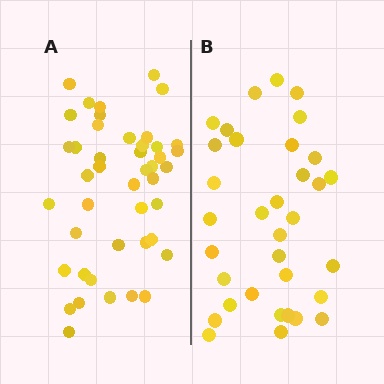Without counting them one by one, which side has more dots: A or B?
Region A (the left region) has more dots.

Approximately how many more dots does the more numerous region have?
Region A has roughly 10 or so more dots than region B.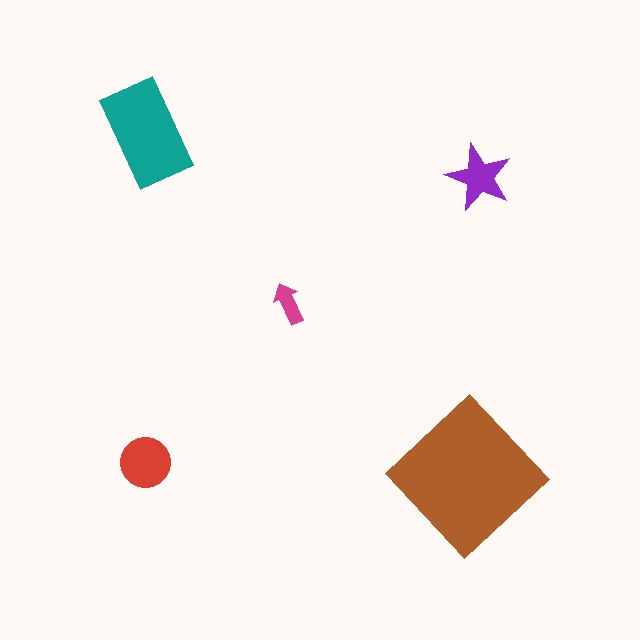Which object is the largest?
The brown diamond.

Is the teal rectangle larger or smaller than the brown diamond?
Smaller.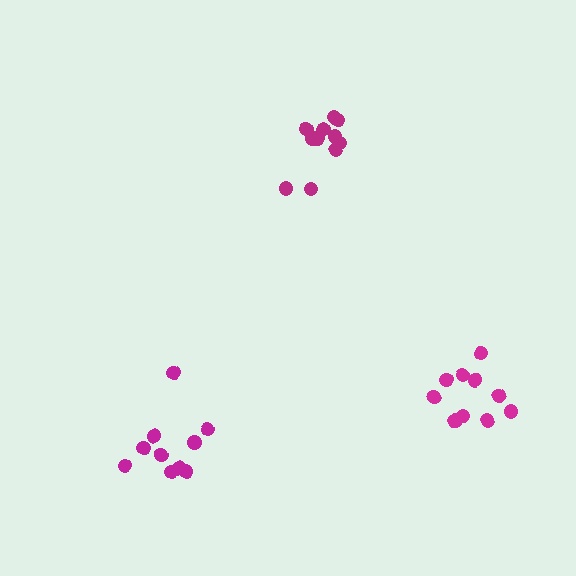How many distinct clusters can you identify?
There are 3 distinct clusters.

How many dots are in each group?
Group 1: 11 dots, Group 2: 10 dots, Group 3: 10 dots (31 total).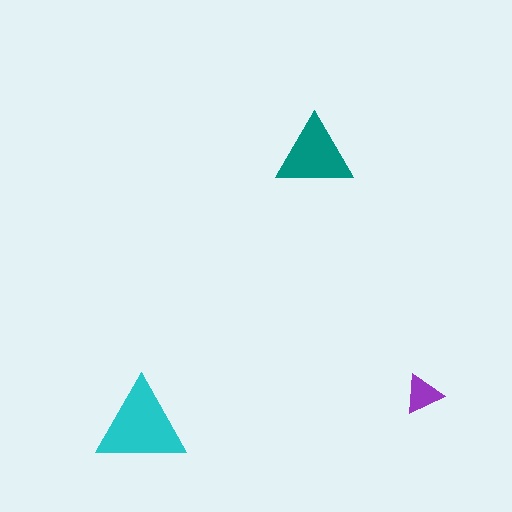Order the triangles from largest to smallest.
the cyan one, the teal one, the purple one.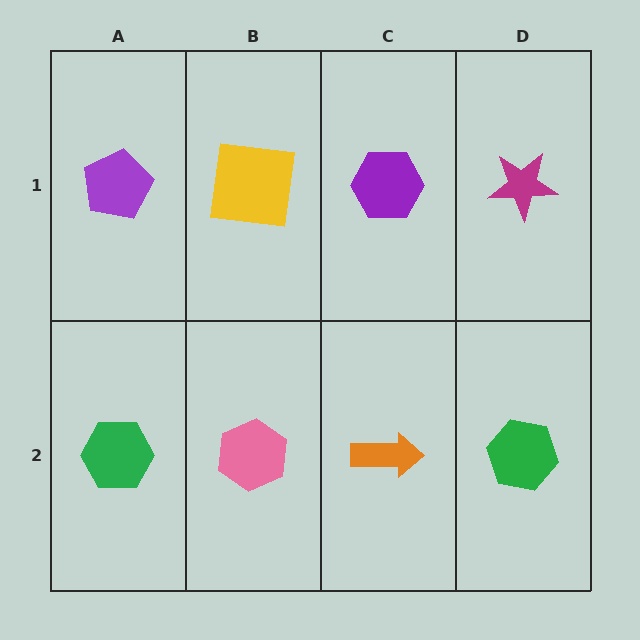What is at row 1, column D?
A magenta star.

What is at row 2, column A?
A green hexagon.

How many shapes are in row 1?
4 shapes.